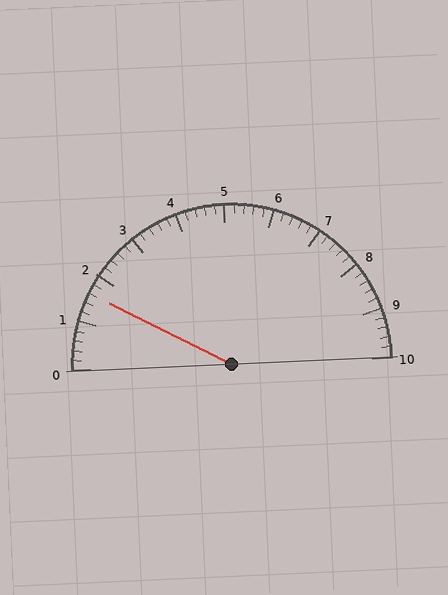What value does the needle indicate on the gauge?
The needle indicates approximately 1.6.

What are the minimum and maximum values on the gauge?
The gauge ranges from 0 to 10.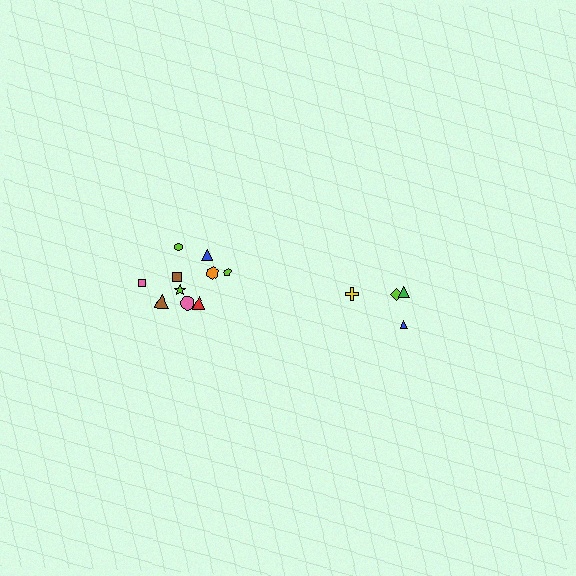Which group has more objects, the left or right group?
The left group.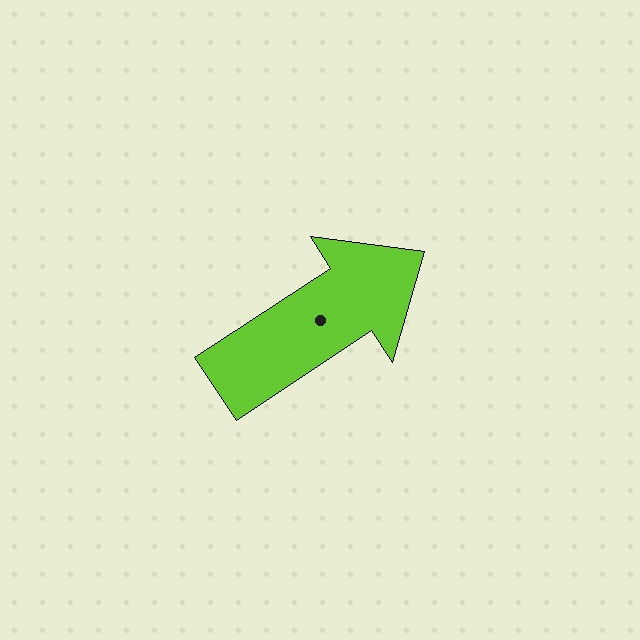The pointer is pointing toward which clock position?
Roughly 2 o'clock.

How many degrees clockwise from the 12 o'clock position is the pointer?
Approximately 57 degrees.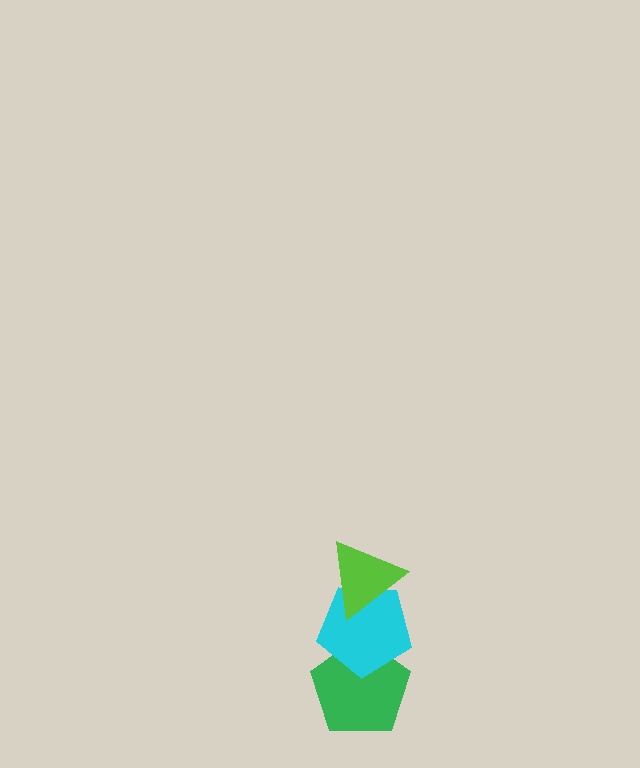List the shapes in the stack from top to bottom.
From top to bottom: the lime triangle, the cyan pentagon, the green pentagon.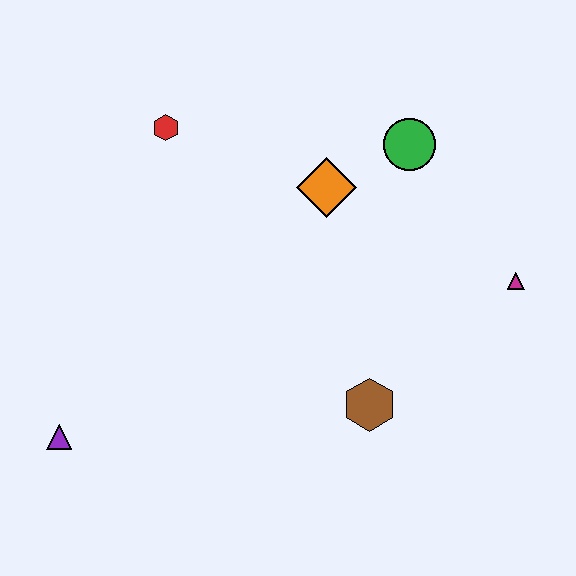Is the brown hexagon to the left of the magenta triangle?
Yes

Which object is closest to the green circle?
The orange diamond is closest to the green circle.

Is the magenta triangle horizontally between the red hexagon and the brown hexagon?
No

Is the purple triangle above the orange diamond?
No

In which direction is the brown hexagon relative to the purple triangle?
The brown hexagon is to the right of the purple triangle.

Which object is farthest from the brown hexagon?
The red hexagon is farthest from the brown hexagon.